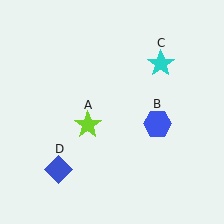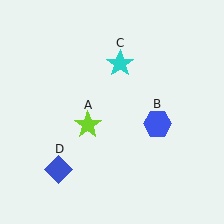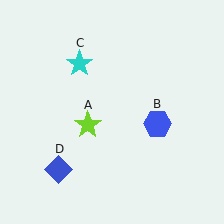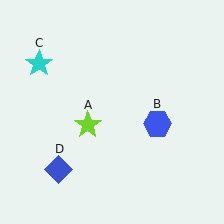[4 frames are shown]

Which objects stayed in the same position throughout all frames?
Lime star (object A) and blue hexagon (object B) and blue diamond (object D) remained stationary.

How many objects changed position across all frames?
1 object changed position: cyan star (object C).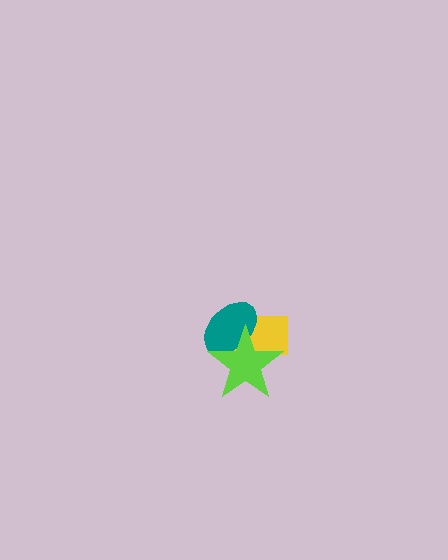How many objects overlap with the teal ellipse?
2 objects overlap with the teal ellipse.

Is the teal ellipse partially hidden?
Yes, it is partially covered by another shape.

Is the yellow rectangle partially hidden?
Yes, it is partially covered by another shape.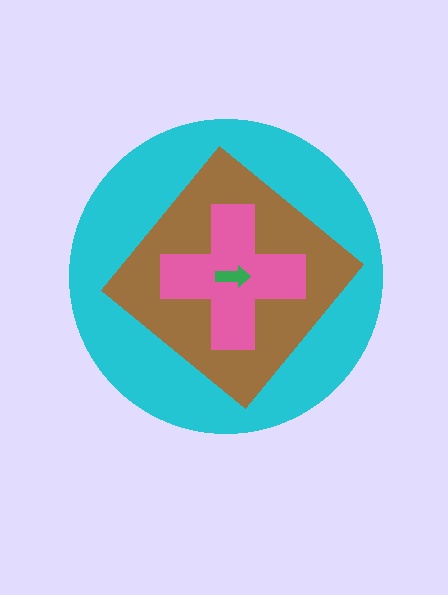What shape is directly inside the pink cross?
The green arrow.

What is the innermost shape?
The green arrow.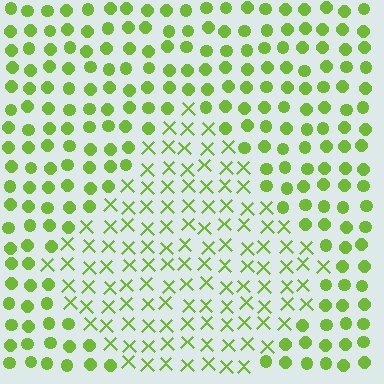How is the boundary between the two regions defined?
The boundary is defined by a change in element shape: X marks inside vs. circles outside. All elements share the same color and spacing.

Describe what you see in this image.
The image is filled with small lime elements arranged in a uniform grid. A diamond-shaped region contains X marks, while the surrounding area contains circles. The boundary is defined purely by the change in element shape.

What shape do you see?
I see a diamond.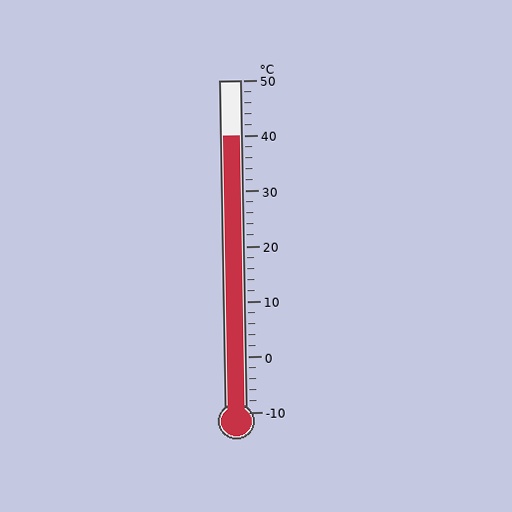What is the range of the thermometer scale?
The thermometer scale ranges from -10°C to 50°C.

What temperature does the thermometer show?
The thermometer shows approximately 40°C.